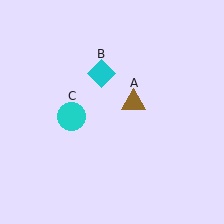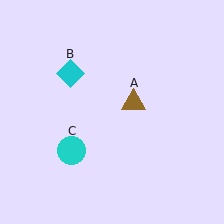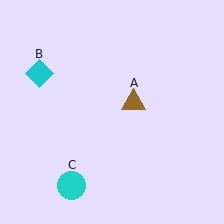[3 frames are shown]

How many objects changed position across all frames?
2 objects changed position: cyan diamond (object B), cyan circle (object C).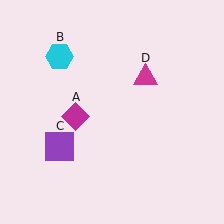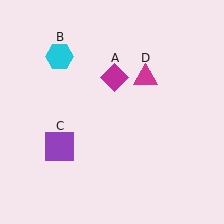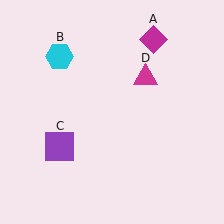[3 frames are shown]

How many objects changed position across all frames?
1 object changed position: magenta diamond (object A).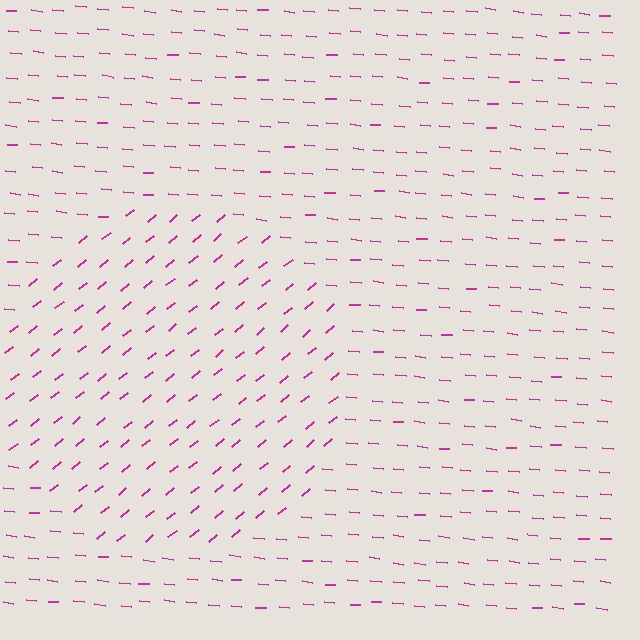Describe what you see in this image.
The image is filled with small magenta line segments. A circle region in the image has lines oriented differently from the surrounding lines, creating a visible texture boundary.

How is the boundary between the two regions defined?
The boundary is defined purely by a change in line orientation (approximately 45 degrees difference). All lines are the same color and thickness.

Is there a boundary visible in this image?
Yes, there is a texture boundary formed by a change in line orientation.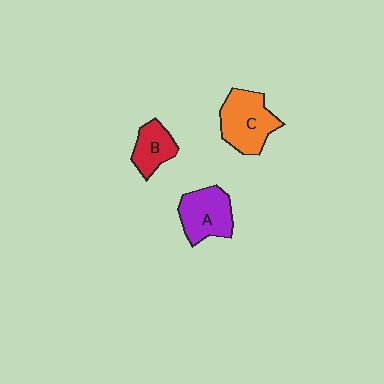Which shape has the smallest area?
Shape B (red).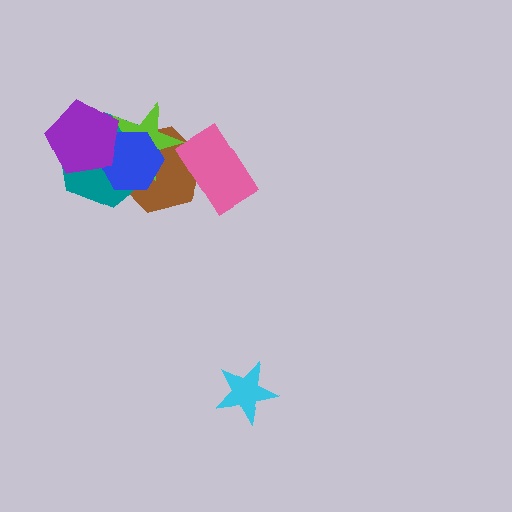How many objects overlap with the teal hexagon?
4 objects overlap with the teal hexagon.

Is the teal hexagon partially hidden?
Yes, it is partially covered by another shape.